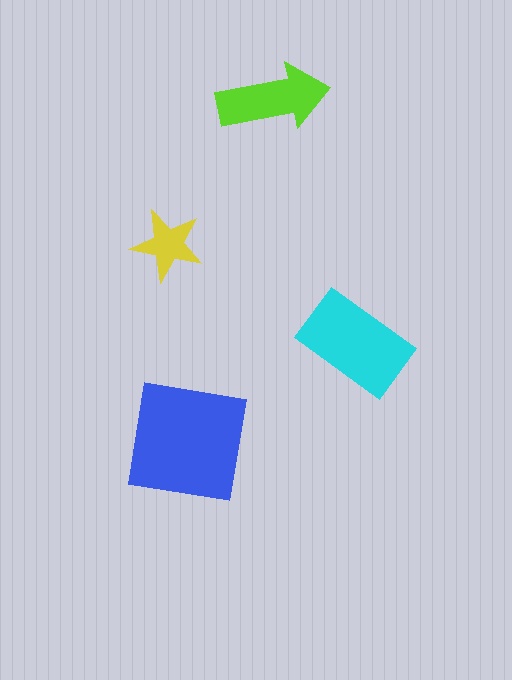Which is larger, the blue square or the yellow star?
The blue square.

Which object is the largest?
The blue square.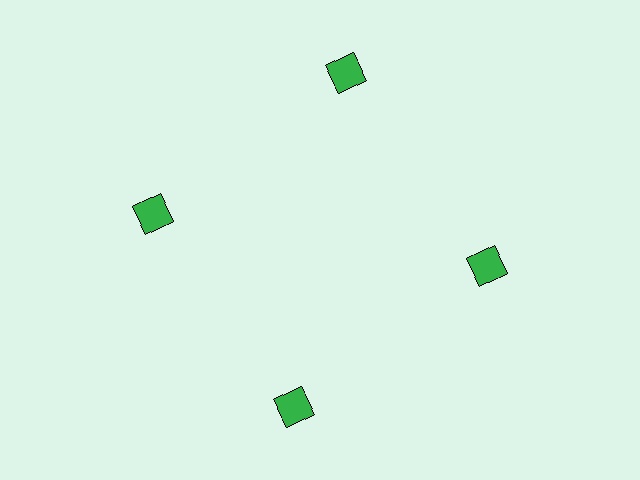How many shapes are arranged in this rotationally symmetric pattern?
There are 4 shapes, arranged in 4 groups of 1.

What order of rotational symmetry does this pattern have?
This pattern has 4-fold rotational symmetry.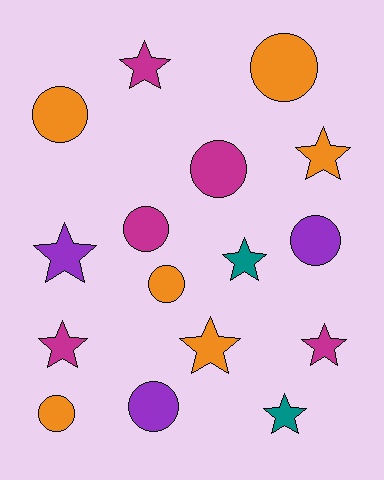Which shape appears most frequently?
Star, with 8 objects.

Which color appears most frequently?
Orange, with 6 objects.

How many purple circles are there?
There are 2 purple circles.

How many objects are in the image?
There are 16 objects.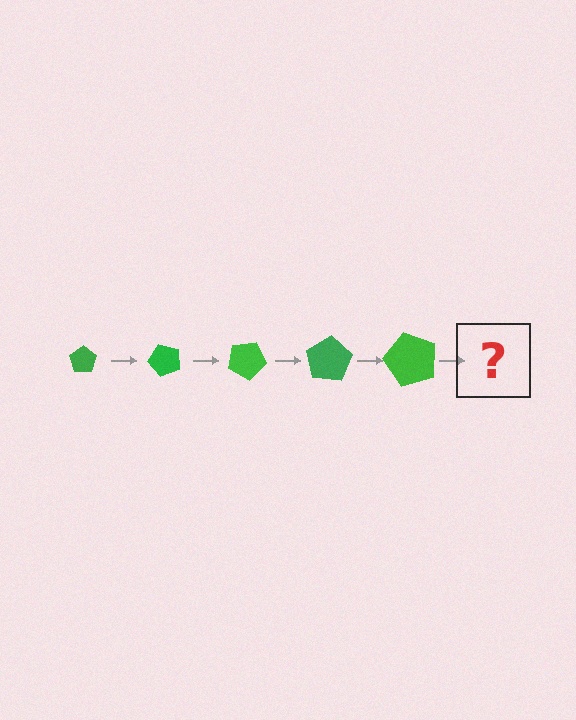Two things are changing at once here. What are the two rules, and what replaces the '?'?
The two rules are that the pentagon grows larger each step and it rotates 50 degrees each step. The '?' should be a pentagon, larger than the previous one and rotated 250 degrees from the start.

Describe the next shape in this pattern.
It should be a pentagon, larger than the previous one and rotated 250 degrees from the start.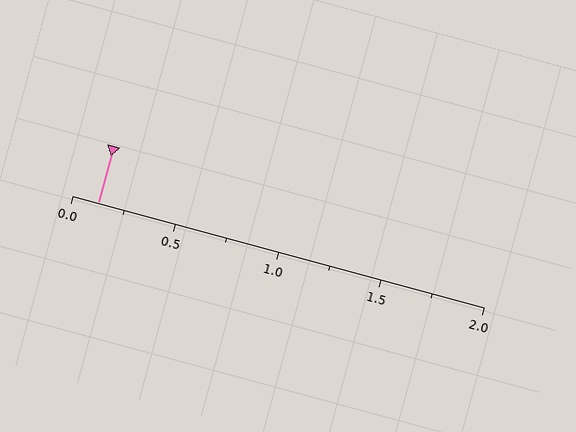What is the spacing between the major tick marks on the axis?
The major ticks are spaced 0.5 apart.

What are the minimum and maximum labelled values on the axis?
The axis runs from 0.0 to 2.0.